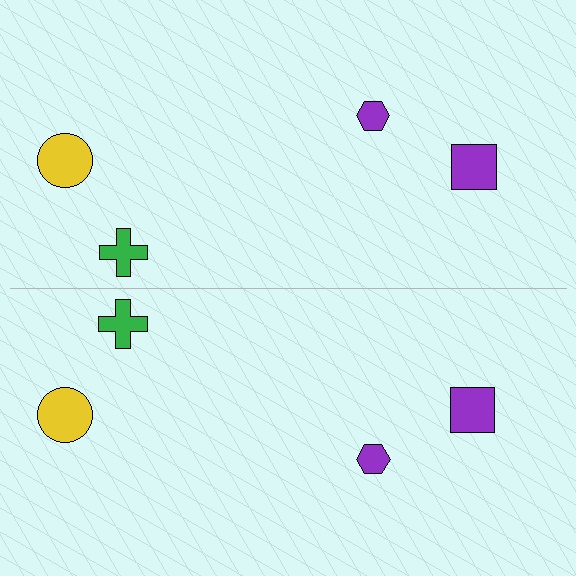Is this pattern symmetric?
Yes, this pattern has bilateral (reflection) symmetry.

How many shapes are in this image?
There are 8 shapes in this image.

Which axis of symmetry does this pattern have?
The pattern has a horizontal axis of symmetry running through the center of the image.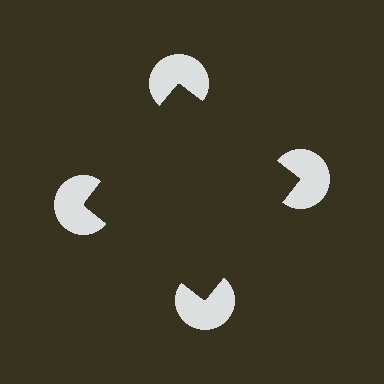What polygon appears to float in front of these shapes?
An illusory square — its edges are inferred from the aligned wedge cuts in the pac-man discs, not physically drawn.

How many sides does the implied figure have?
4 sides.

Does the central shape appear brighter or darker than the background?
It typically appears slightly darker than the background, even though no actual brightness change is drawn.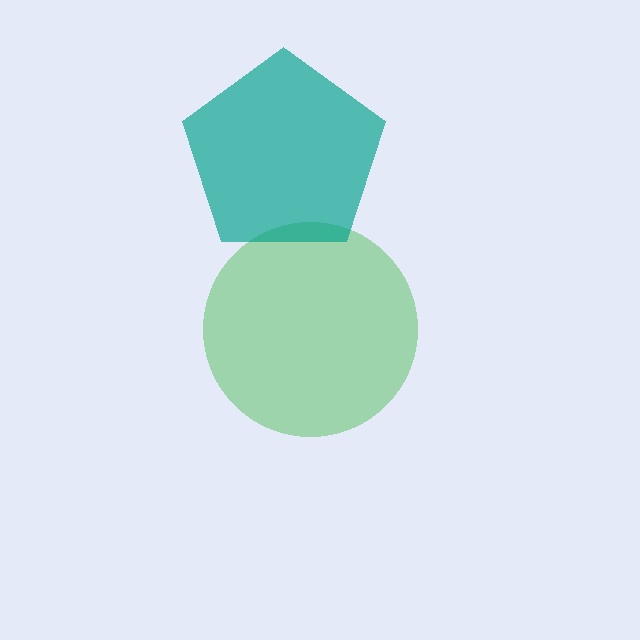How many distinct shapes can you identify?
There are 2 distinct shapes: a green circle, a teal pentagon.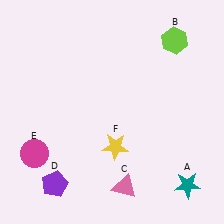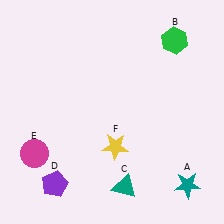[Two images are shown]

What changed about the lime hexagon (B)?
In Image 1, B is lime. In Image 2, it changed to green.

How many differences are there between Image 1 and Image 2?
There are 2 differences between the two images.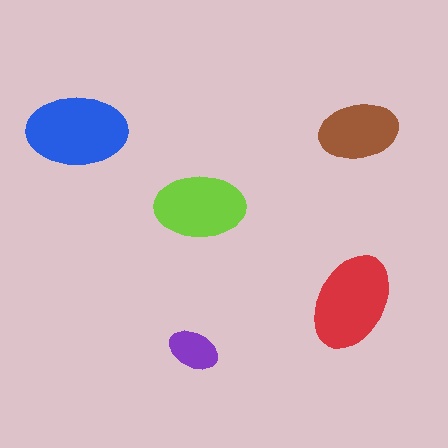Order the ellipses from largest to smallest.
the blue one, the red one, the lime one, the brown one, the purple one.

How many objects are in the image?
There are 5 objects in the image.